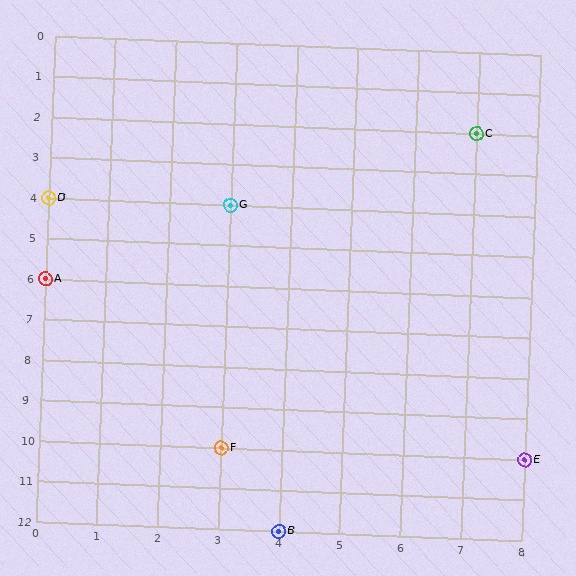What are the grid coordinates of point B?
Point B is at grid coordinates (4, 12).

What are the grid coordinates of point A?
Point A is at grid coordinates (0, 6).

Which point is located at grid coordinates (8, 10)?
Point E is at (8, 10).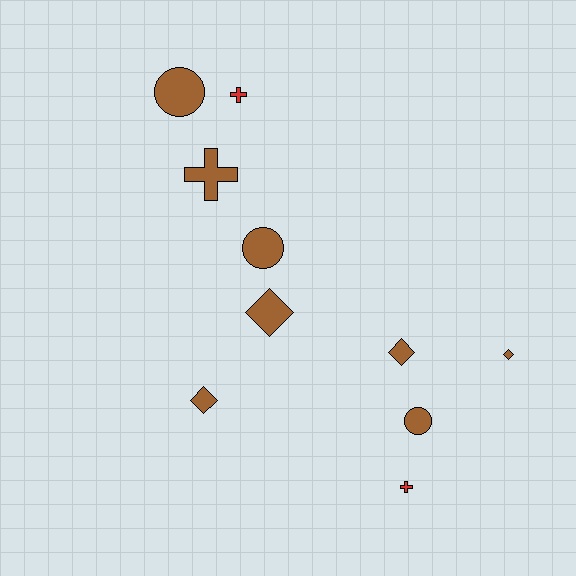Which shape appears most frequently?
Diamond, with 4 objects.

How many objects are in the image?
There are 10 objects.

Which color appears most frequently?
Brown, with 8 objects.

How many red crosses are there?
There are 2 red crosses.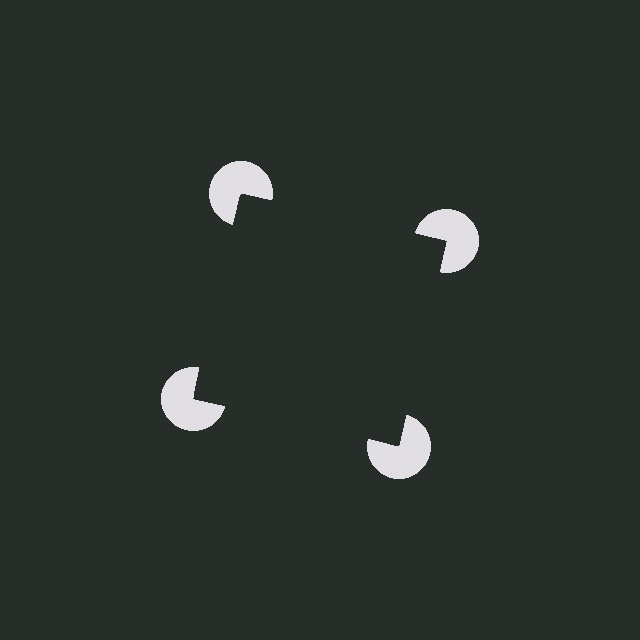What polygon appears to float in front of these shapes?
An illusory square — its edges are inferred from the aligned wedge cuts in the pac-man discs, not physically drawn.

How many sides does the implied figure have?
4 sides.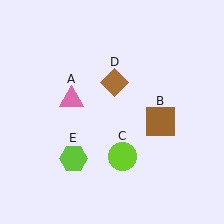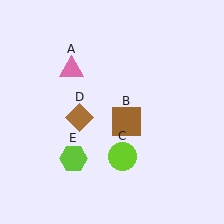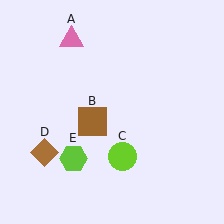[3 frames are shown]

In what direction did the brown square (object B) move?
The brown square (object B) moved left.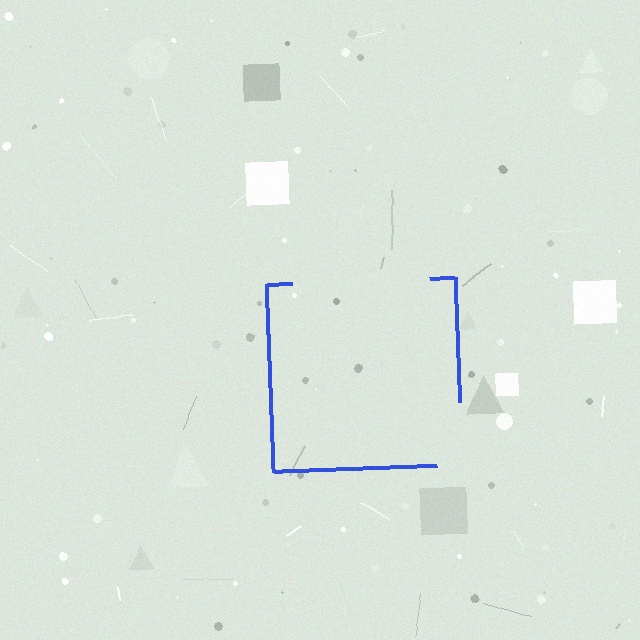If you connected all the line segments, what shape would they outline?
They would outline a square.